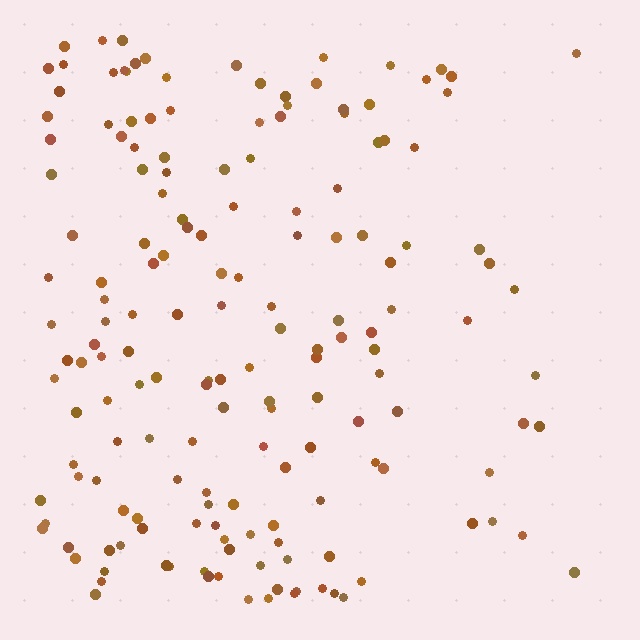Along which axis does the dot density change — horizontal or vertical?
Horizontal.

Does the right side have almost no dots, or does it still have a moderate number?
Still a moderate number, just noticeably fewer than the left.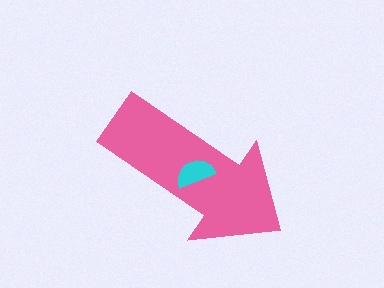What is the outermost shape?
The pink arrow.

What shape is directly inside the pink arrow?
The cyan semicircle.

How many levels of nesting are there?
2.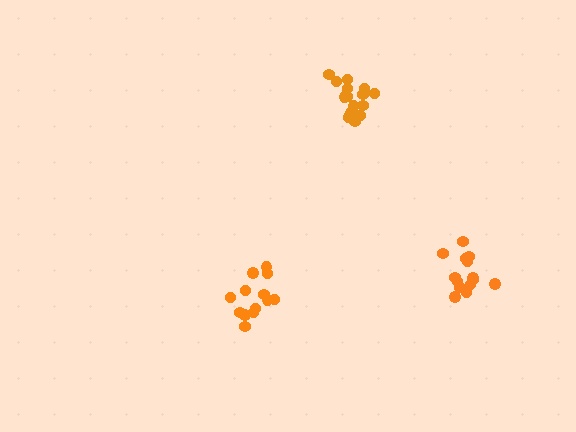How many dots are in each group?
Group 1: 14 dots, Group 2: 16 dots, Group 3: 13 dots (43 total).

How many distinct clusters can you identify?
There are 3 distinct clusters.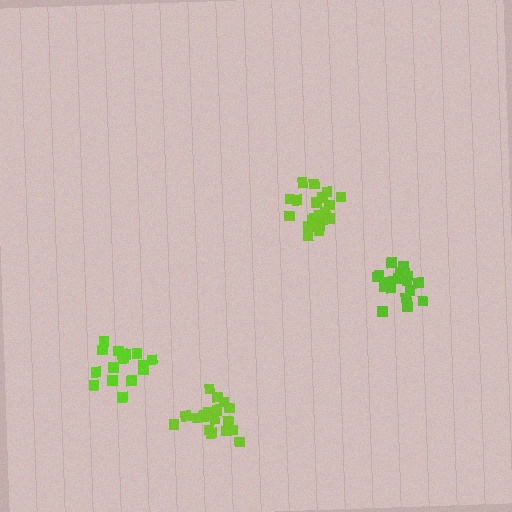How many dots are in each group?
Group 1: 20 dots, Group 2: 19 dots, Group 3: 16 dots, Group 4: 17 dots (72 total).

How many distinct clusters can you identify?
There are 4 distinct clusters.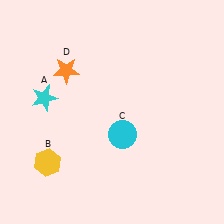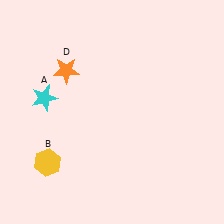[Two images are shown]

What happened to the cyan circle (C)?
The cyan circle (C) was removed in Image 2. It was in the bottom-right area of Image 1.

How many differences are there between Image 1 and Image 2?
There is 1 difference between the two images.